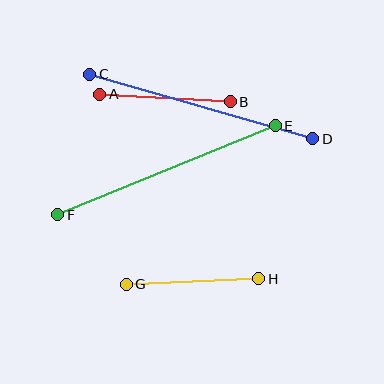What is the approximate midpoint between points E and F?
The midpoint is at approximately (166, 170) pixels.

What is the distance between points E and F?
The distance is approximately 235 pixels.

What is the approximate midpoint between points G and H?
The midpoint is at approximately (192, 282) pixels.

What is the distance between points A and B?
The distance is approximately 131 pixels.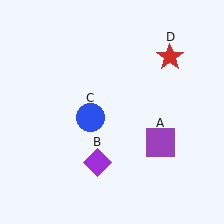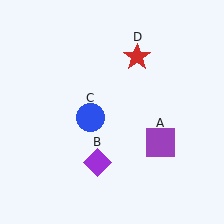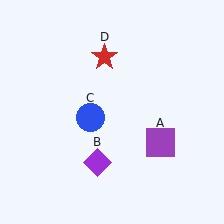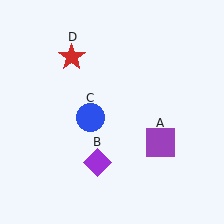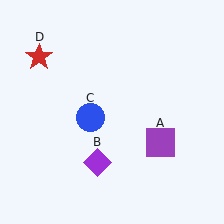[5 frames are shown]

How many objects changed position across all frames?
1 object changed position: red star (object D).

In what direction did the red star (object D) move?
The red star (object D) moved left.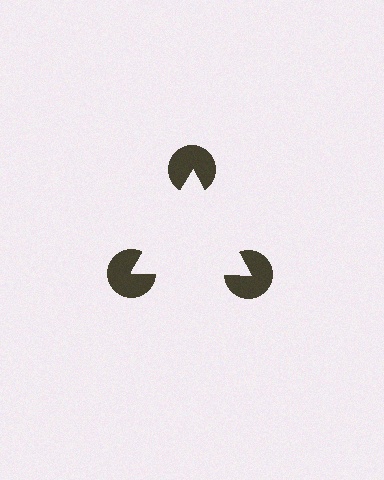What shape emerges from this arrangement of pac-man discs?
An illusory triangle — its edges are inferred from the aligned wedge cuts in the pac-man discs, not physically drawn.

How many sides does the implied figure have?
3 sides.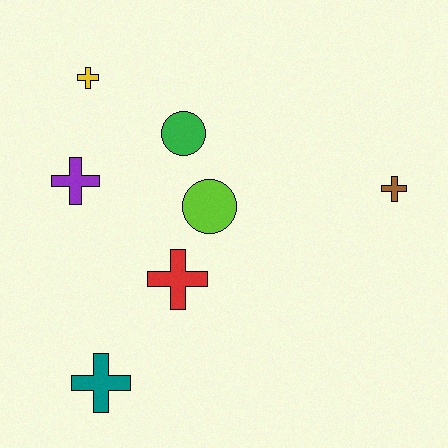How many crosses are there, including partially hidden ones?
There are 5 crosses.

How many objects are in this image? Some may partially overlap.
There are 7 objects.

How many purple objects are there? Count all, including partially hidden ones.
There is 1 purple object.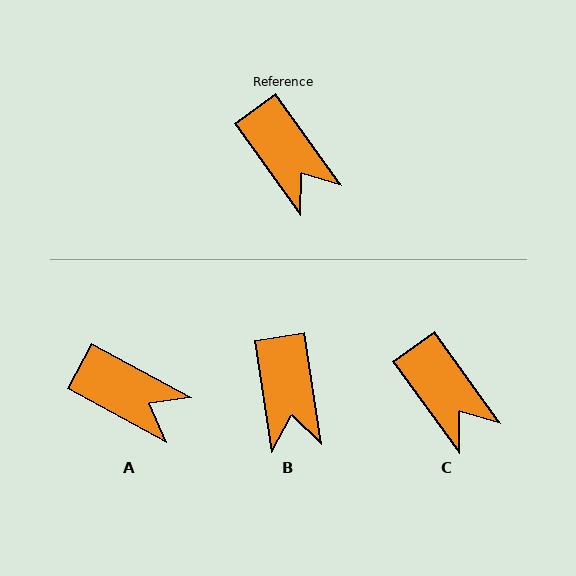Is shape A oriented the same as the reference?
No, it is off by about 26 degrees.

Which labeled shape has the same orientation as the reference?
C.